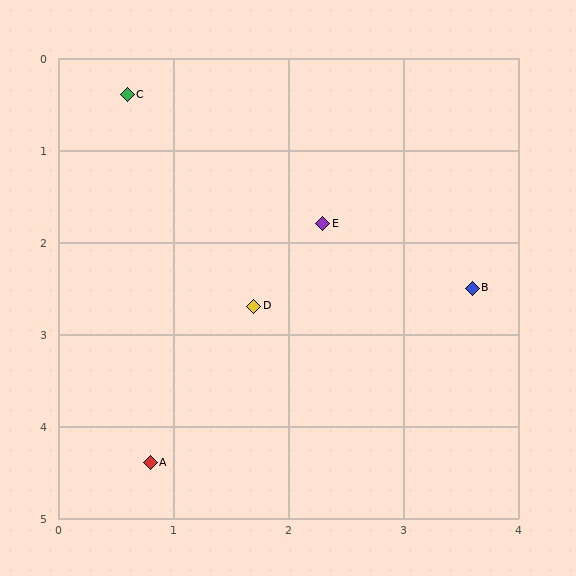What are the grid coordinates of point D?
Point D is at approximately (1.7, 2.7).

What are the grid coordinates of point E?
Point E is at approximately (2.3, 1.8).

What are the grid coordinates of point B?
Point B is at approximately (3.6, 2.5).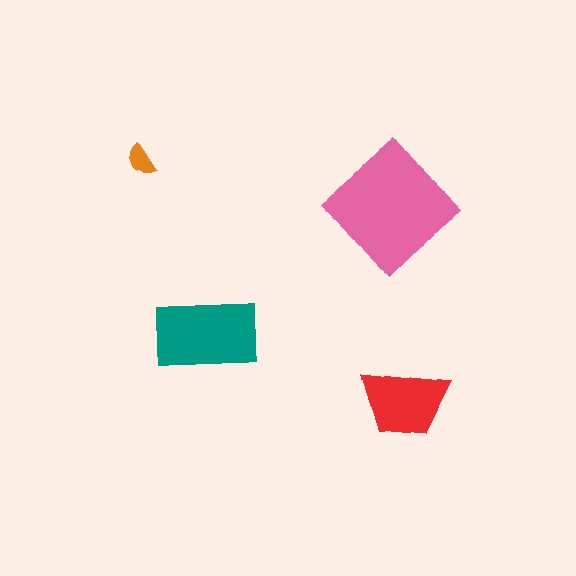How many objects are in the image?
There are 4 objects in the image.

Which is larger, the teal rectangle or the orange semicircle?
The teal rectangle.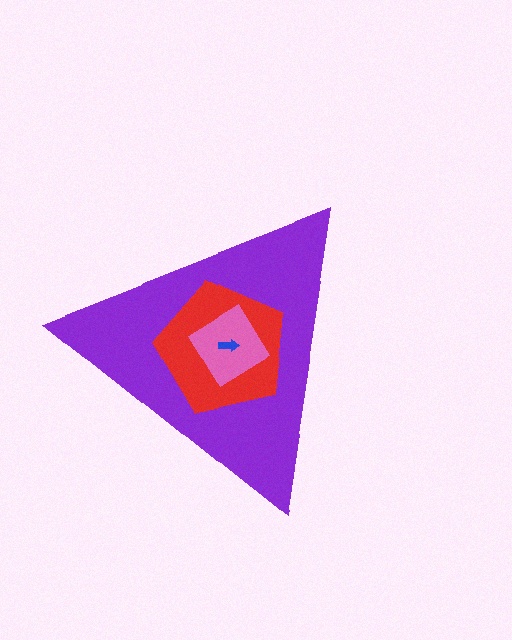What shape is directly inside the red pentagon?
The pink diamond.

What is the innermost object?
The blue arrow.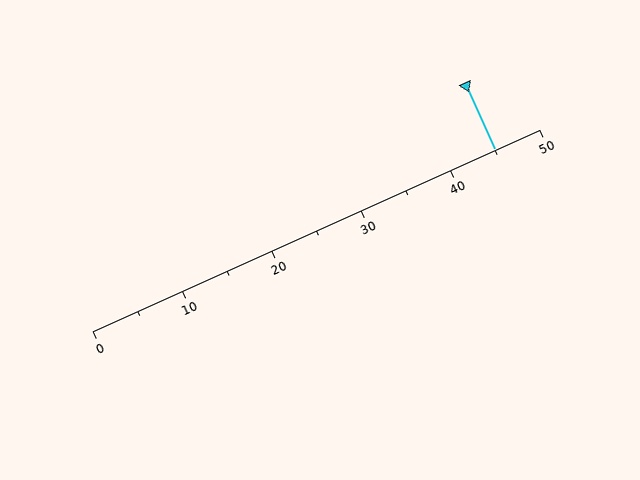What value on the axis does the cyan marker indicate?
The marker indicates approximately 45.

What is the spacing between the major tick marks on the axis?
The major ticks are spaced 10 apart.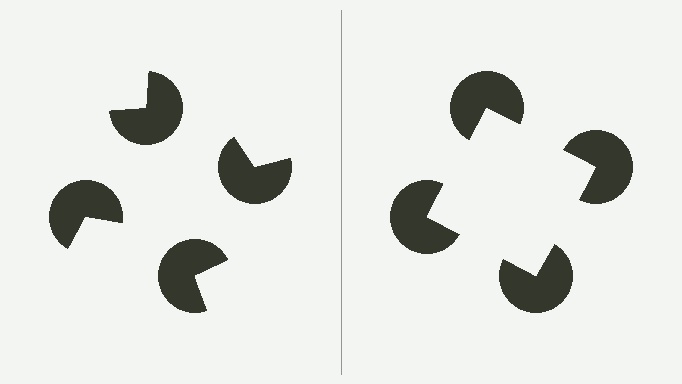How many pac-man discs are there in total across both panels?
8 — 4 on each side.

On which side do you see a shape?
An illusory square appears on the right side. On the left side the wedge cuts are rotated, so no coherent shape forms.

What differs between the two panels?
The pac-man discs are positioned identically on both sides; only the wedge orientations differ. On the right they align to a square; on the left they are misaligned.